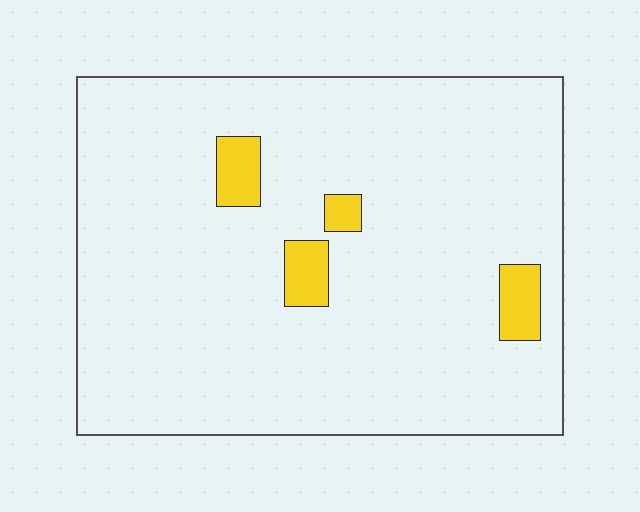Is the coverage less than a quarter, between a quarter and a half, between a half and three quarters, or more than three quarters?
Less than a quarter.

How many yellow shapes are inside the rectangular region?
4.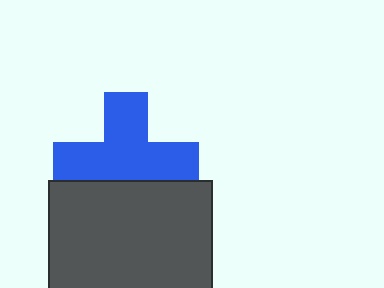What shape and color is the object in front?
The object in front is a dark gray rectangle.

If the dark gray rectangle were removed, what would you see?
You would see the complete blue cross.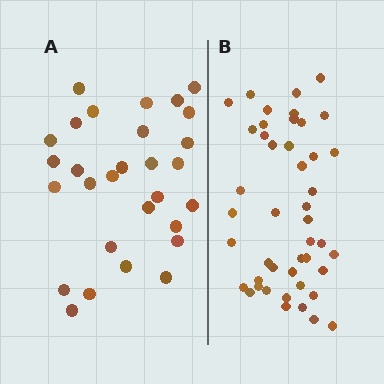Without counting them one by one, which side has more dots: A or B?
Region B (the right region) has more dots.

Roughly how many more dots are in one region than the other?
Region B has approximately 15 more dots than region A.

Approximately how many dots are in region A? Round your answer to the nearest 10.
About 30 dots. (The exact count is 29, which rounds to 30.)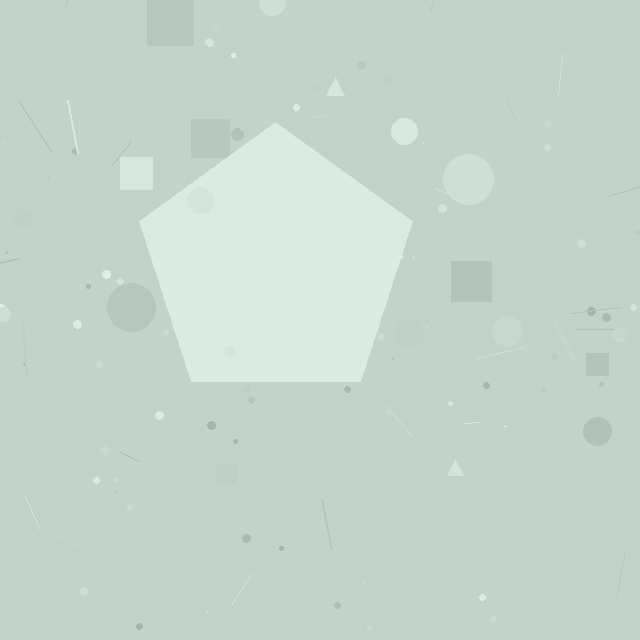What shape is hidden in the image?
A pentagon is hidden in the image.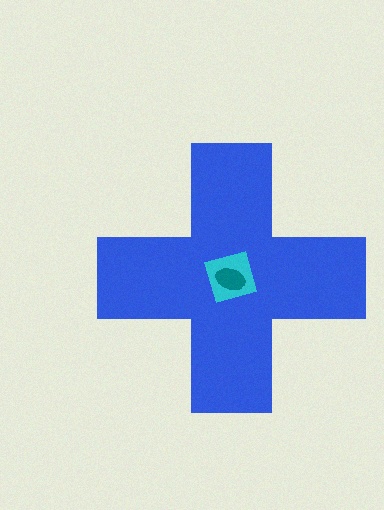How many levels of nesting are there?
3.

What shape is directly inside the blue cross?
The cyan diamond.